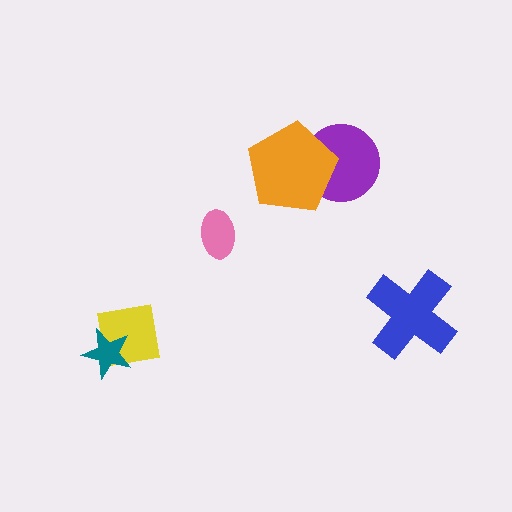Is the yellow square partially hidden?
Yes, it is partially covered by another shape.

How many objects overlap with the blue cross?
0 objects overlap with the blue cross.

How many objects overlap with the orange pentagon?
1 object overlaps with the orange pentagon.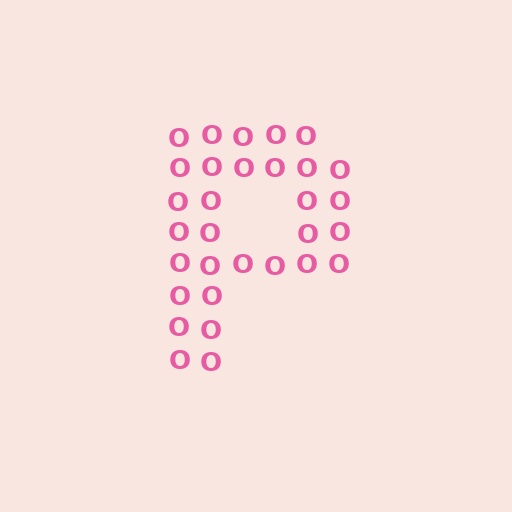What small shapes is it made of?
It is made of small letter O's.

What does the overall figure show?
The overall figure shows the letter P.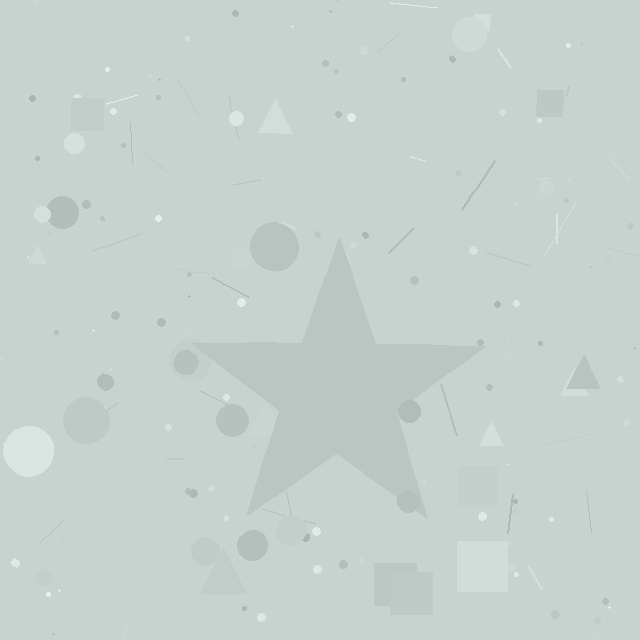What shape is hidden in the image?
A star is hidden in the image.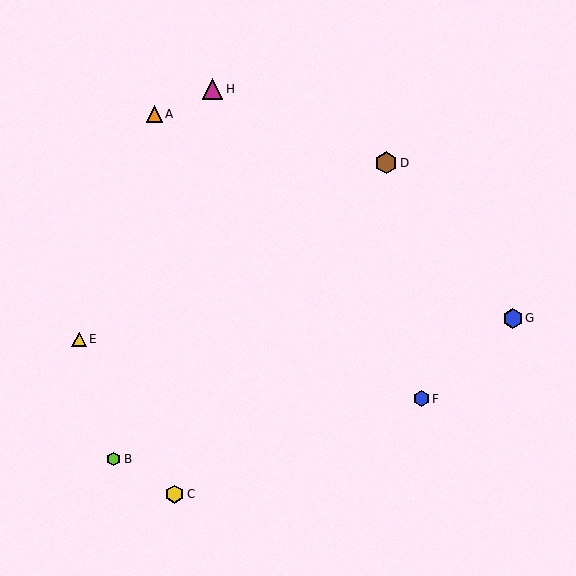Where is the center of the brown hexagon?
The center of the brown hexagon is at (386, 163).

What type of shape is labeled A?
Shape A is an orange triangle.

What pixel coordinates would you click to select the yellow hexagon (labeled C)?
Click at (175, 494) to select the yellow hexagon C.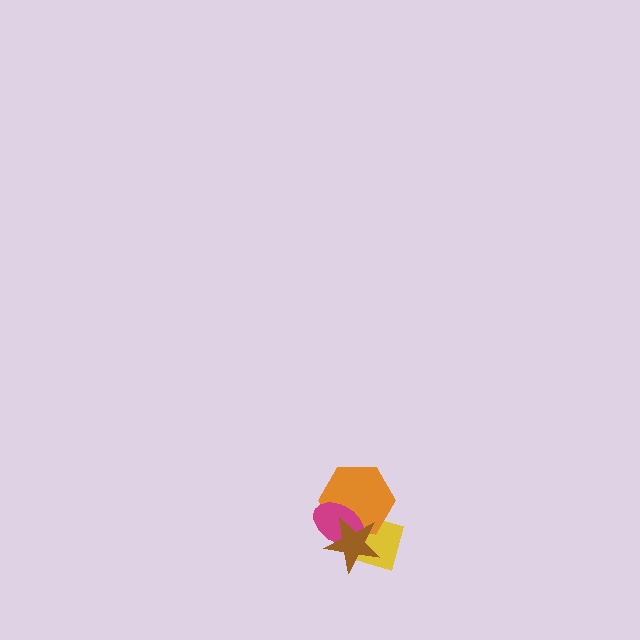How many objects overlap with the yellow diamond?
3 objects overlap with the yellow diamond.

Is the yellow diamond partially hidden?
Yes, it is partially covered by another shape.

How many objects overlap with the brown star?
3 objects overlap with the brown star.